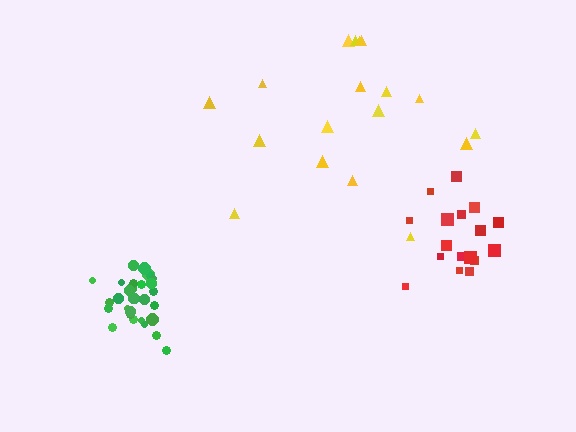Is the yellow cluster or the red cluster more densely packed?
Red.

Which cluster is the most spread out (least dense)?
Yellow.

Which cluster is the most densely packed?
Green.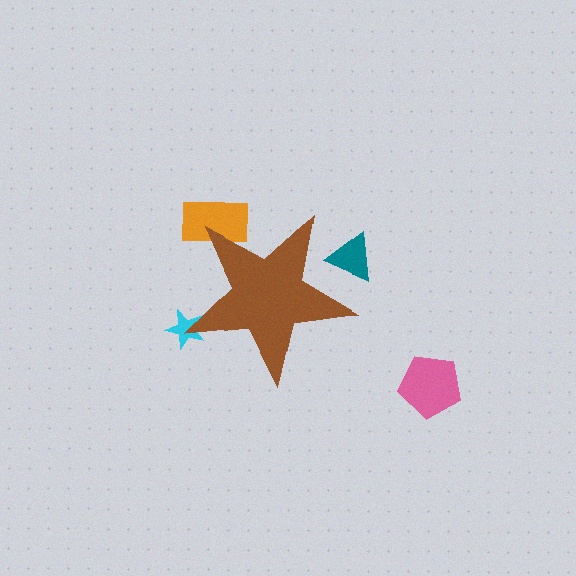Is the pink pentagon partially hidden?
No, the pink pentagon is fully visible.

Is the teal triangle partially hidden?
Yes, the teal triangle is partially hidden behind the brown star.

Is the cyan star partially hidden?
Yes, the cyan star is partially hidden behind the brown star.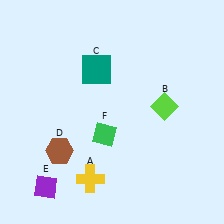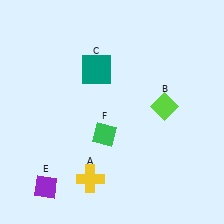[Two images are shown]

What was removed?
The brown hexagon (D) was removed in Image 2.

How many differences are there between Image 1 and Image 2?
There is 1 difference between the two images.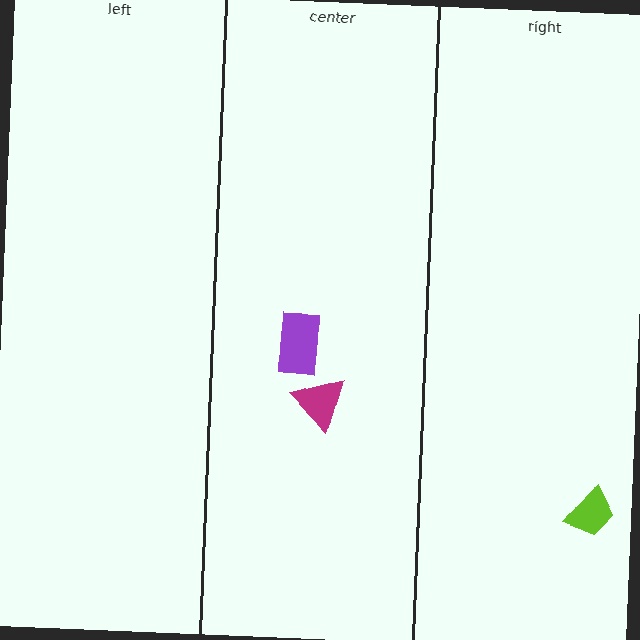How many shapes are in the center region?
2.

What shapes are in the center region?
The magenta triangle, the purple rectangle.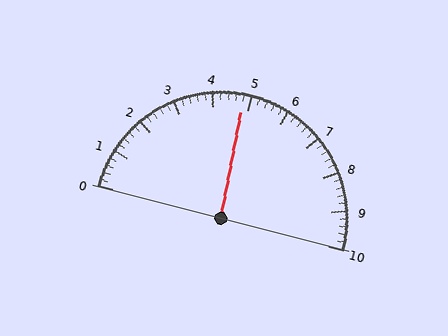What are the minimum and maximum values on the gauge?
The gauge ranges from 0 to 10.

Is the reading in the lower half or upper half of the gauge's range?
The reading is in the lower half of the range (0 to 10).